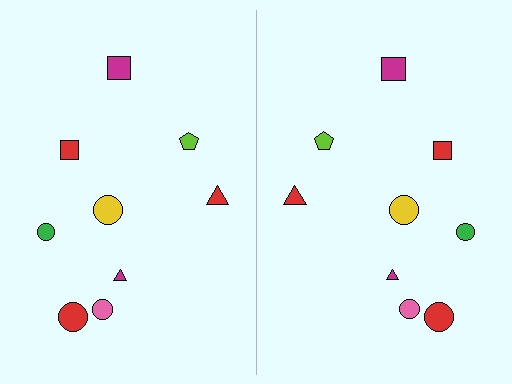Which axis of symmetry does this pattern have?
The pattern has a vertical axis of symmetry running through the center of the image.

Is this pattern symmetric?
Yes, this pattern has bilateral (reflection) symmetry.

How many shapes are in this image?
There are 18 shapes in this image.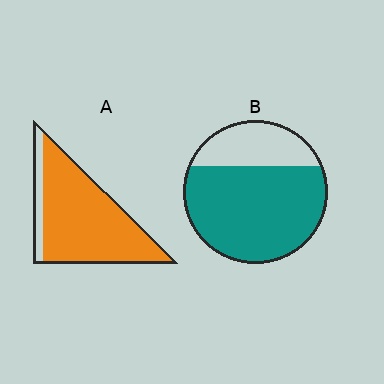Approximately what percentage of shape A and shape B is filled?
A is approximately 85% and B is approximately 70%.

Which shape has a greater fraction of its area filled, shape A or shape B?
Shape A.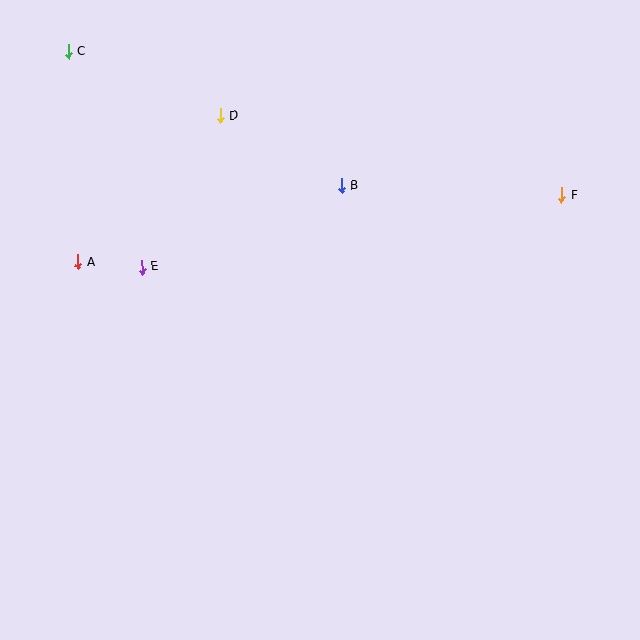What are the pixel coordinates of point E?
Point E is at (142, 267).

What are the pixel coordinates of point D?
Point D is at (221, 116).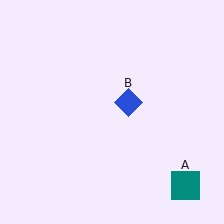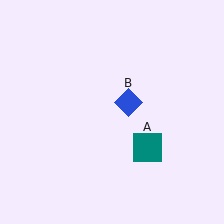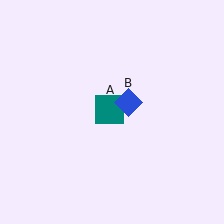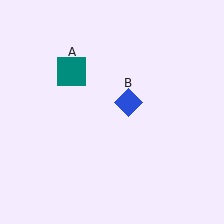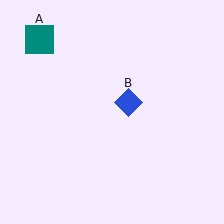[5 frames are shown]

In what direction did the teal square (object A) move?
The teal square (object A) moved up and to the left.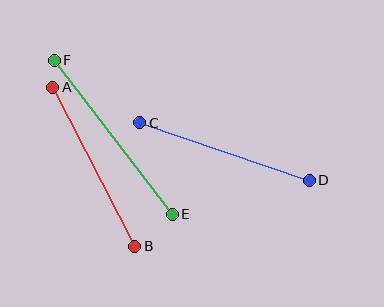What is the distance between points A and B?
The distance is approximately 179 pixels.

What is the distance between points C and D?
The distance is approximately 179 pixels.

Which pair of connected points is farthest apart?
Points E and F are farthest apart.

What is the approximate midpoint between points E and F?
The midpoint is at approximately (113, 137) pixels.